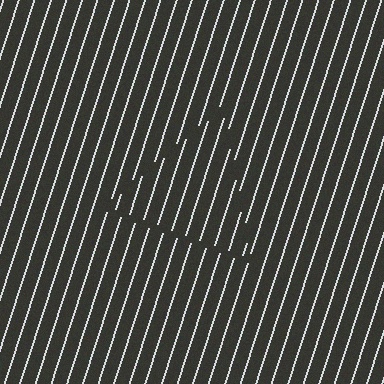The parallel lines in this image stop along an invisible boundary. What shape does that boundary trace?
An illusory triangle. The interior of the shape contains the same grating, shifted by half a period — the contour is defined by the phase discontinuity where line-ends from the inner and outer gratings abut.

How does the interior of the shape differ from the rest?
The interior of the shape contains the same grating, shifted by half a period — the contour is defined by the phase discontinuity where line-ends from the inner and outer gratings abut.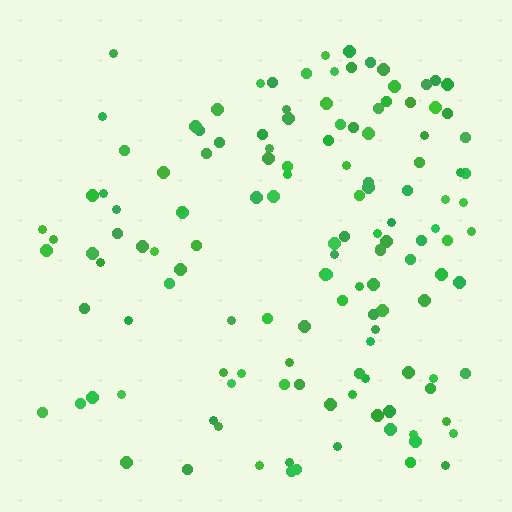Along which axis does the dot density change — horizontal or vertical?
Horizontal.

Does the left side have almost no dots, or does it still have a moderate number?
Still a moderate number, just noticeably fewer than the right.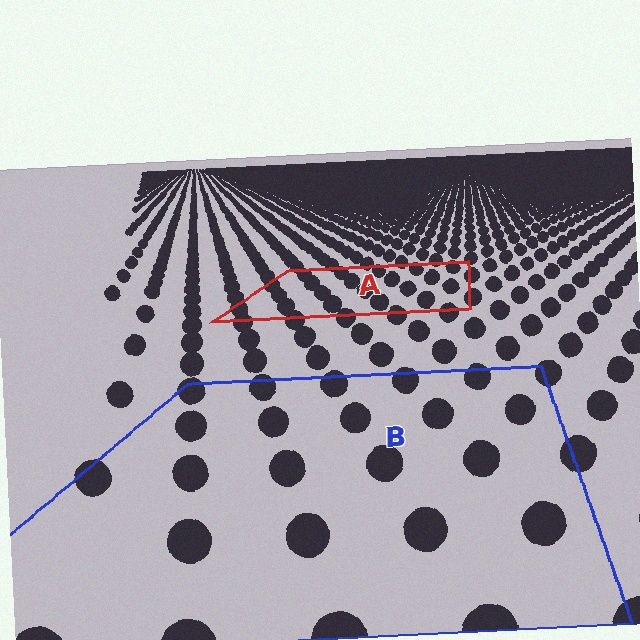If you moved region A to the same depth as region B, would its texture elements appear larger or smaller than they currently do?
They would appear larger. At a closer depth, the same texture elements are projected at a bigger on-screen size.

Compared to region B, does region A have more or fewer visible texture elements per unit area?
Region A has more texture elements per unit area — they are packed more densely because it is farther away.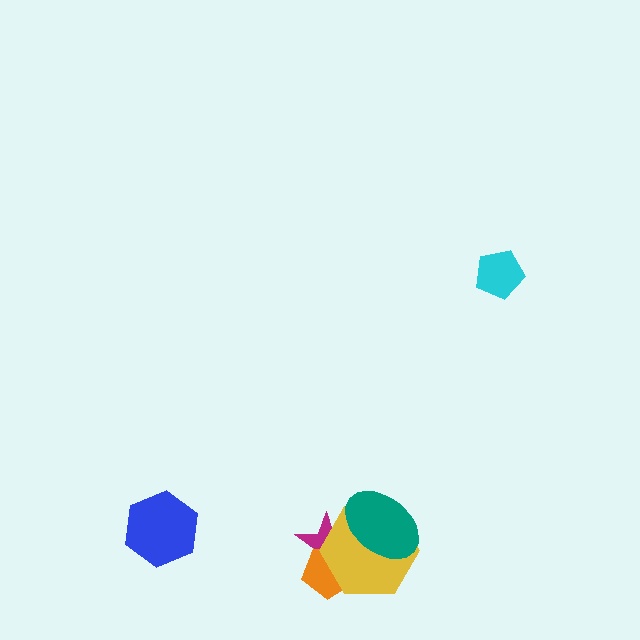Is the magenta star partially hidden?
Yes, it is partially covered by another shape.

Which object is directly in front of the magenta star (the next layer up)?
The orange pentagon is directly in front of the magenta star.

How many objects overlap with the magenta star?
3 objects overlap with the magenta star.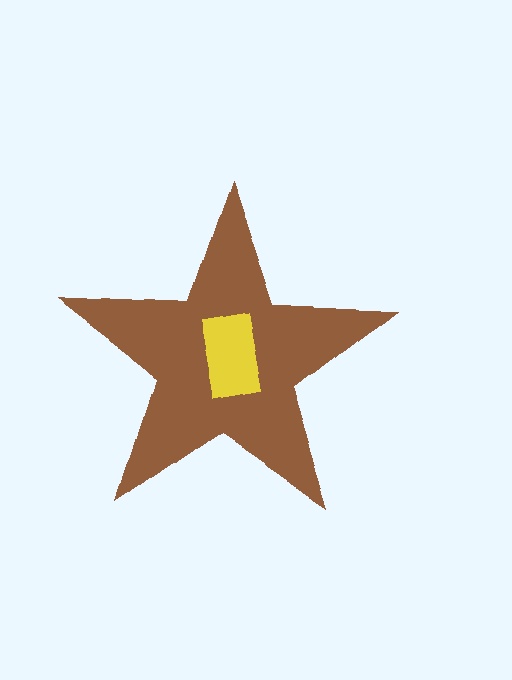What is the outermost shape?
The brown star.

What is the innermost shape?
The yellow rectangle.